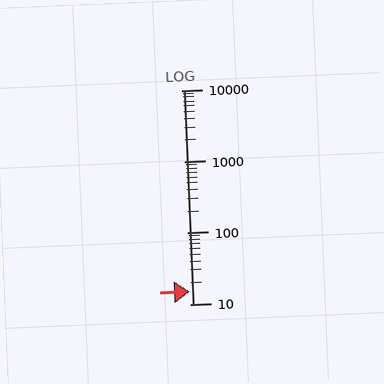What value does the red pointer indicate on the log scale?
The pointer indicates approximately 15.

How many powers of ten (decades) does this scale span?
The scale spans 3 decades, from 10 to 10000.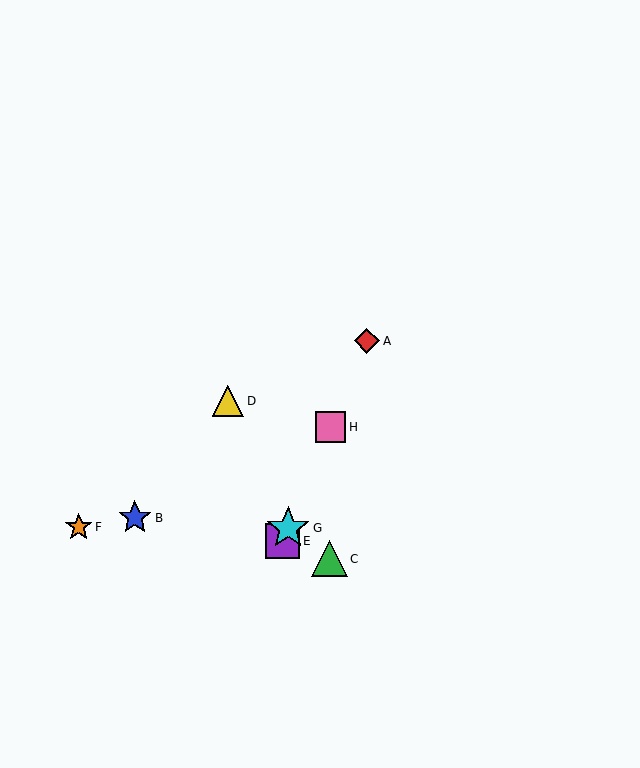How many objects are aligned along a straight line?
4 objects (A, E, G, H) are aligned along a straight line.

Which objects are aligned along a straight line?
Objects A, E, G, H are aligned along a straight line.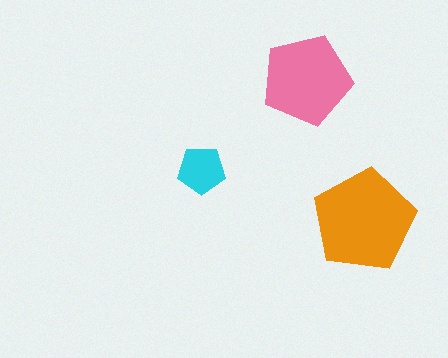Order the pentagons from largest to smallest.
the orange one, the pink one, the cyan one.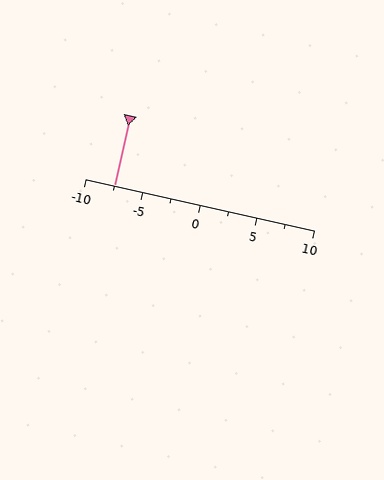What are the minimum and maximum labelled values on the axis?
The axis runs from -10 to 10.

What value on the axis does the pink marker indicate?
The marker indicates approximately -7.5.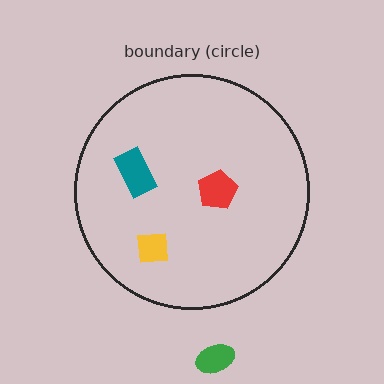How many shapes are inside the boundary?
3 inside, 1 outside.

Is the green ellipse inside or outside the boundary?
Outside.